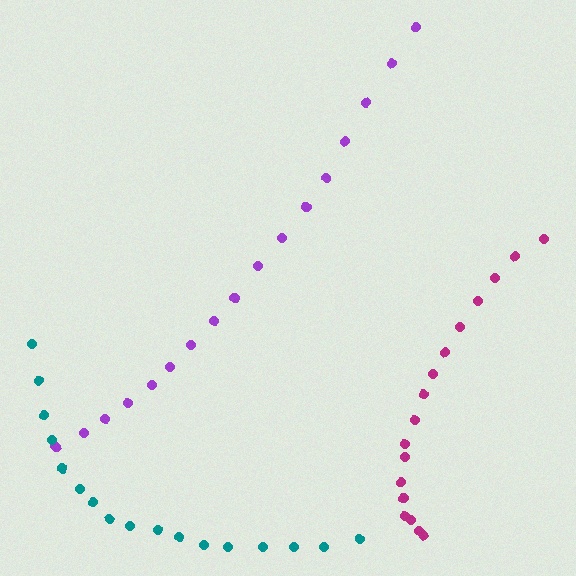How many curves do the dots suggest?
There are 3 distinct paths.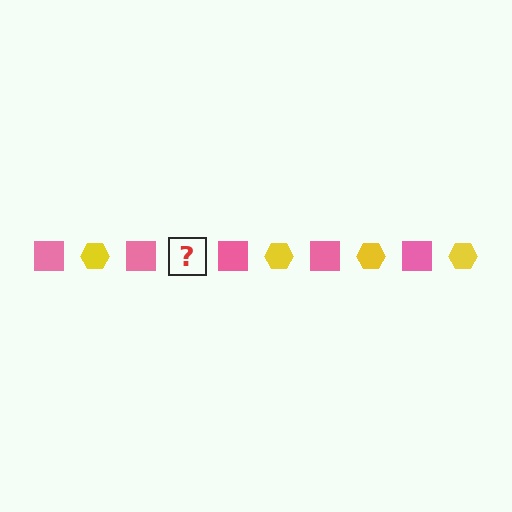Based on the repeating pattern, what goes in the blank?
The blank should be a yellow hexagon.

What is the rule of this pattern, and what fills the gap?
The rule is that the pattern alternates between pink square and yellow hexagon. The gap should be filled with a yellow hexagon.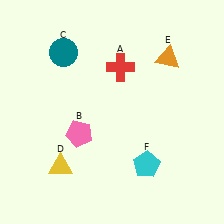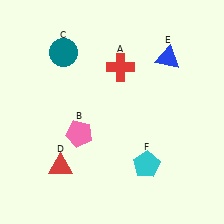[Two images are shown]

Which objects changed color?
D changed from yellow to red. E changed from orange to blue.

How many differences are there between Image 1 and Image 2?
There are 2 differences between the two images.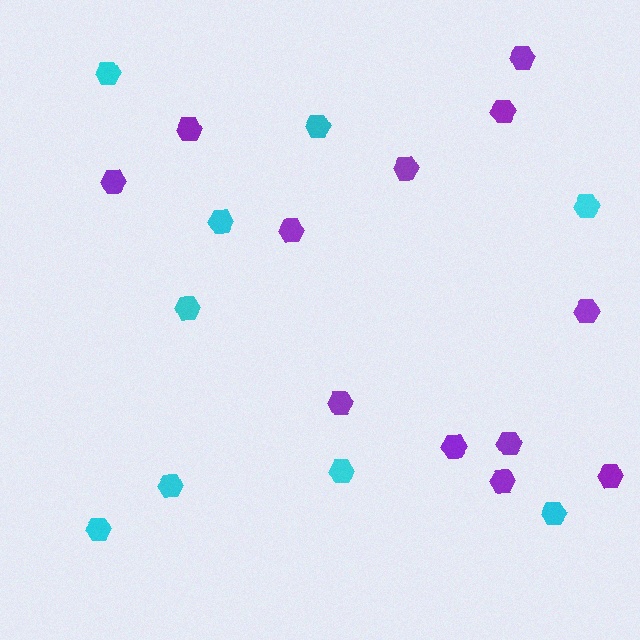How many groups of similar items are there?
There are 2 groups: one group of purple hexagons (12) and one group of cyan hexagons (9).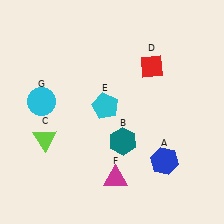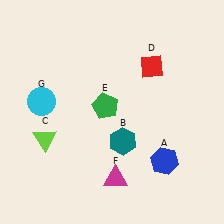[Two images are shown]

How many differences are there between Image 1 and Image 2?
There is 1 difference between the two images.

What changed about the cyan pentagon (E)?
In Image 1, E is cyan. In Image 2, it changed to green.